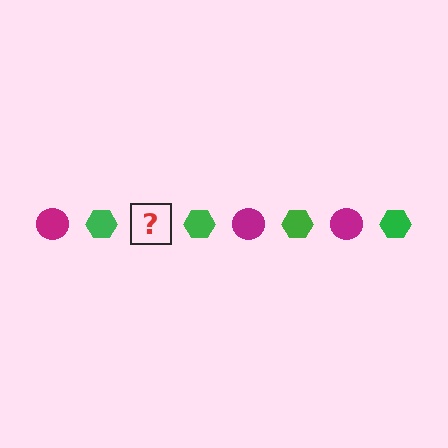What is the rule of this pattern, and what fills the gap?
The rule is that the pattern alternates between magenta circle and green hexagon. The gap should be filled with a magenta circle.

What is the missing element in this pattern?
The missing element is a magenta circle.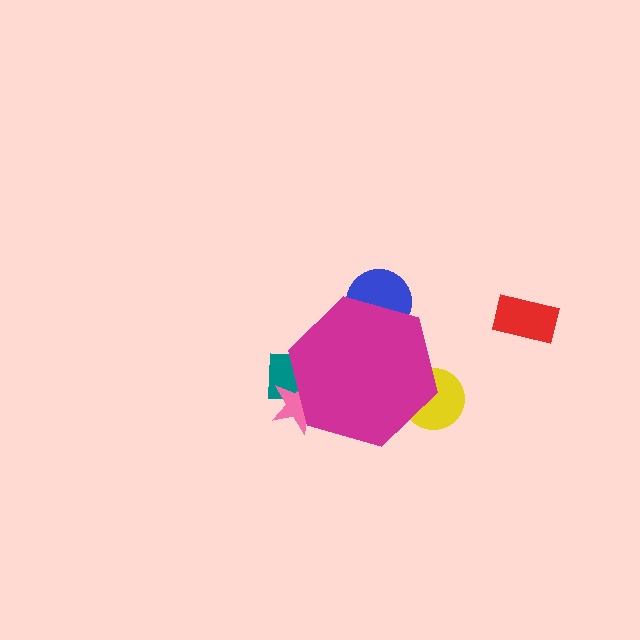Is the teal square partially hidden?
Yes, the teal square is partially hidden behind the magenta hexagon.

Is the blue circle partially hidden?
Yes, the blue circle is partially hidden behind the magenta hexagon.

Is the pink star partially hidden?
Yes, the pink star is partially hidden behind the magenta hexagon.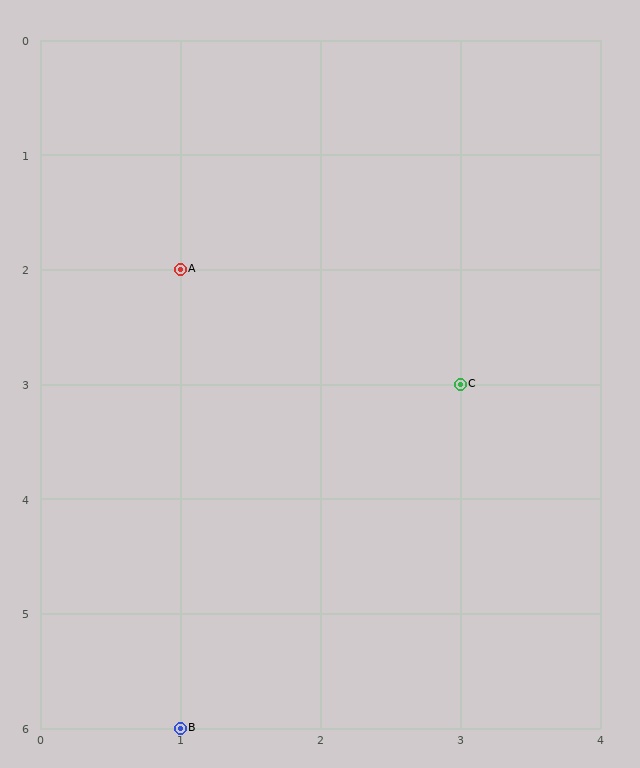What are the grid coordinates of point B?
Point B is at grid coordinates (1, 6).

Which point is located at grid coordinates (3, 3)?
Point C is at (3, 3).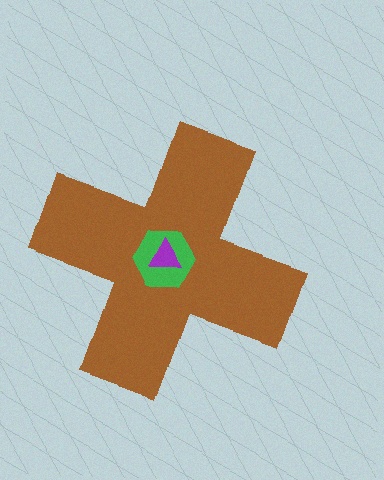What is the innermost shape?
The purple triangle.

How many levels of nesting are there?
3.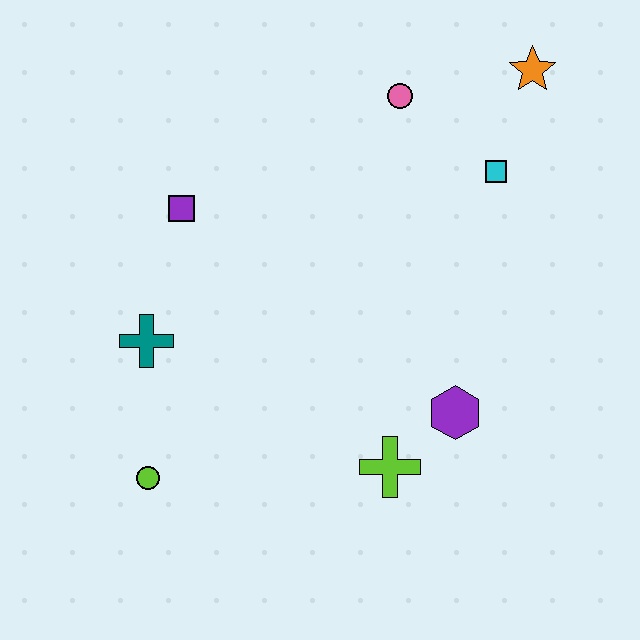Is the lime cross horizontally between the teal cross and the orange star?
Yes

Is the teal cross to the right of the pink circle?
No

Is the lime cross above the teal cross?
No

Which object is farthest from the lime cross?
The orange star is farthest from the lime cross.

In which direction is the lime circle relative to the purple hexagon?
The lime circle is to the left of the purple hexagon.